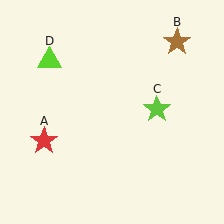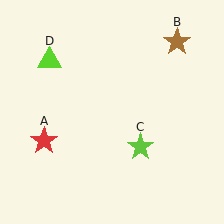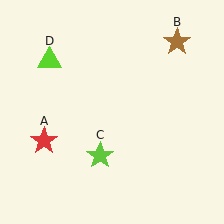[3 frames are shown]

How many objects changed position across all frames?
1 object changed position: lime star (object C).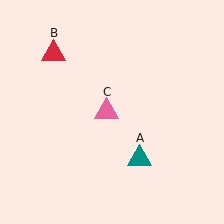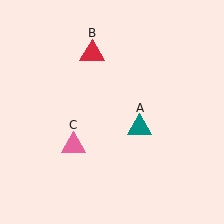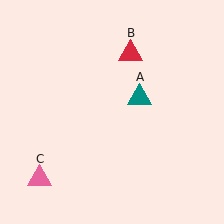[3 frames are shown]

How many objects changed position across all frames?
3 objects changed position: teal triangle (object A), red triangle (object B), pink triangle (object C).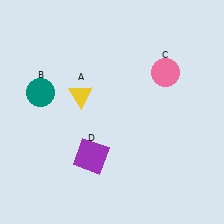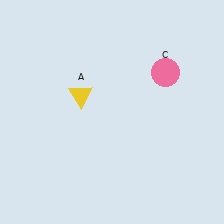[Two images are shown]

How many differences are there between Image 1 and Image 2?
There are 2 differences between the two images.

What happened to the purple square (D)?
The purple square (D) was removed in Image 2. It was in the bottom-left area of Image 1.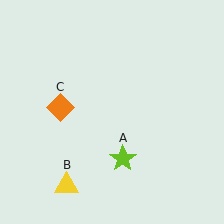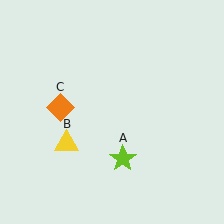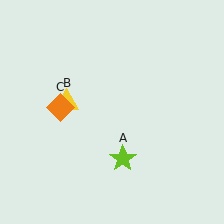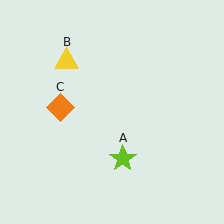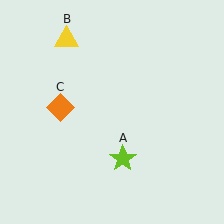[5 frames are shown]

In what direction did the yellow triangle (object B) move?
The yellow triangle (object B) moved up.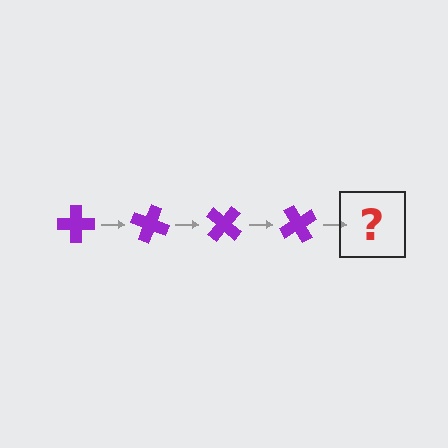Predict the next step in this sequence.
The next step is a purple cross rotated 80 degrees.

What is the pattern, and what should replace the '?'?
The pattern is that the cross rotates 20 degrees each step. The '?' should be a purple cross rotated 80 degrees.